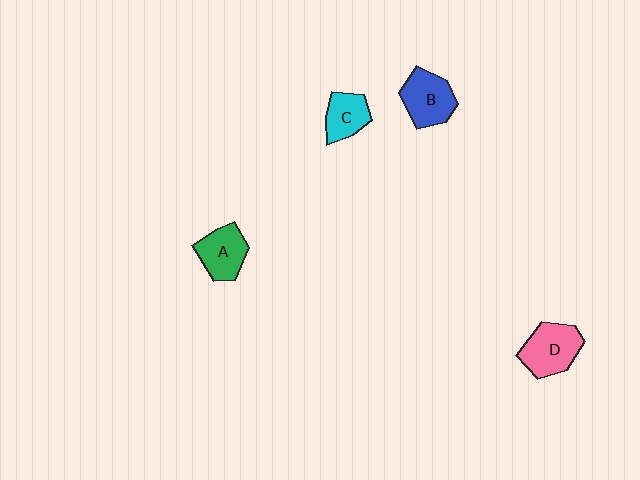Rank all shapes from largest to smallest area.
From largest to smallest: D (pink), B (blue), A (green), C (cyan).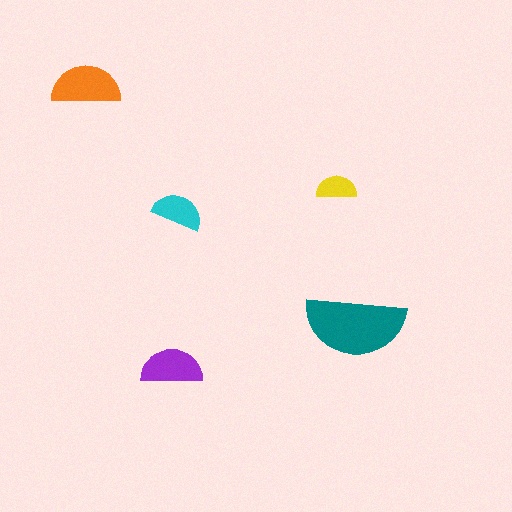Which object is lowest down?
The purple semicircle is bottommost.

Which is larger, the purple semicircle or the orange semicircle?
The orange one.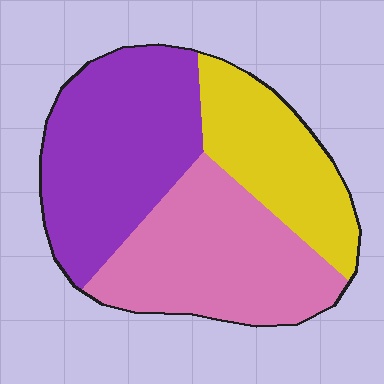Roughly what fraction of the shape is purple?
Purple covers about 40% of the shape.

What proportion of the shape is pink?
Pink takes up about three eighths (3/8) of the shape.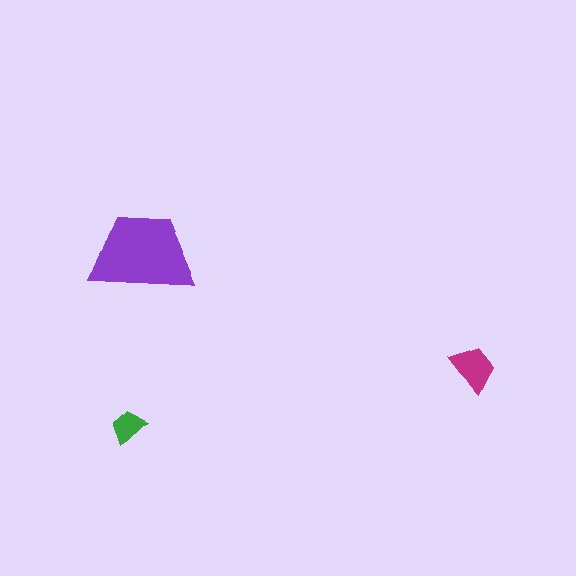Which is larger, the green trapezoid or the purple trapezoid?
The purple one.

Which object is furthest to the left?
The green trapezoid is leftmost.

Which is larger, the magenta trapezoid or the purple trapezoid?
The purple one.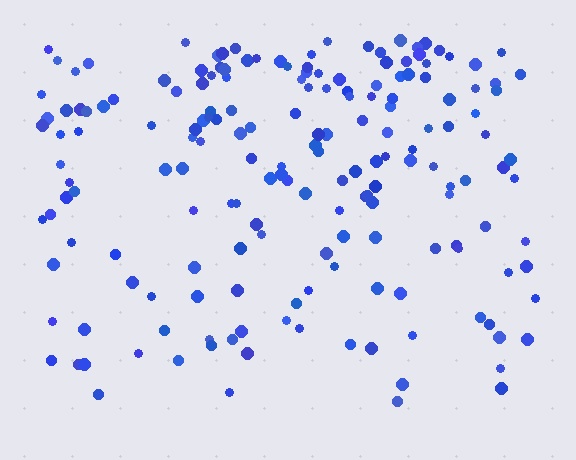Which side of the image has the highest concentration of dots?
The top.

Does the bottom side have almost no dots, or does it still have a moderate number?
Still a moderate number, just noticeably fewer than the top.